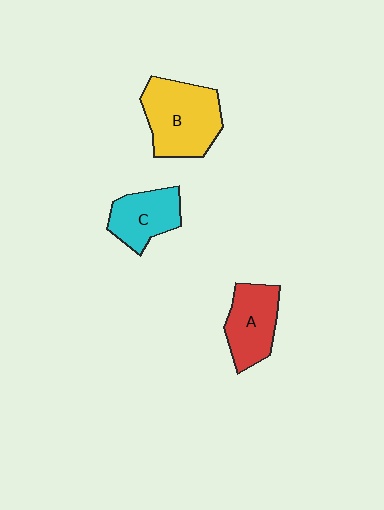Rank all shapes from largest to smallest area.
From largest to smallest: B (yellow), A (red), C (cyan).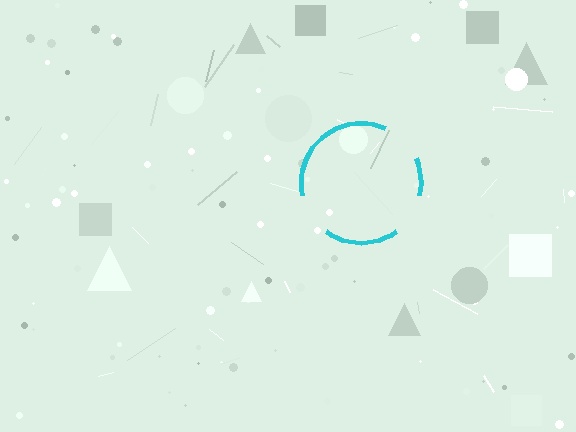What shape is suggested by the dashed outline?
The dashed outline suggests a circle.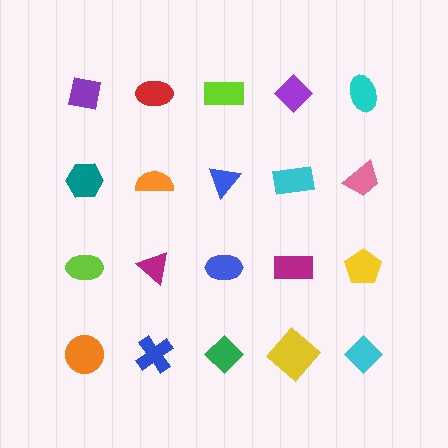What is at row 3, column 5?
A yellow pentagon.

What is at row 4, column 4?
A yellow diamond.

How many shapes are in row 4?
5 shapes.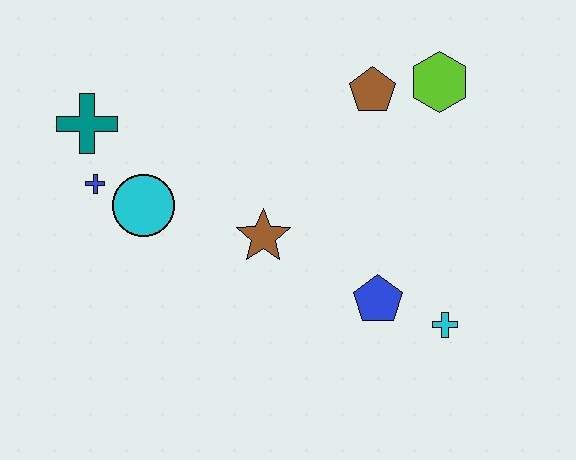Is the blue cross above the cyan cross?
Yes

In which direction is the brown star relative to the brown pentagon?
The brown star is below the brown pentagon.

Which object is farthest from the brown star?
The lime hexagon is farthest from the brown star.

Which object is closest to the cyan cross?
The blue pentagon is closest to the cyan cross.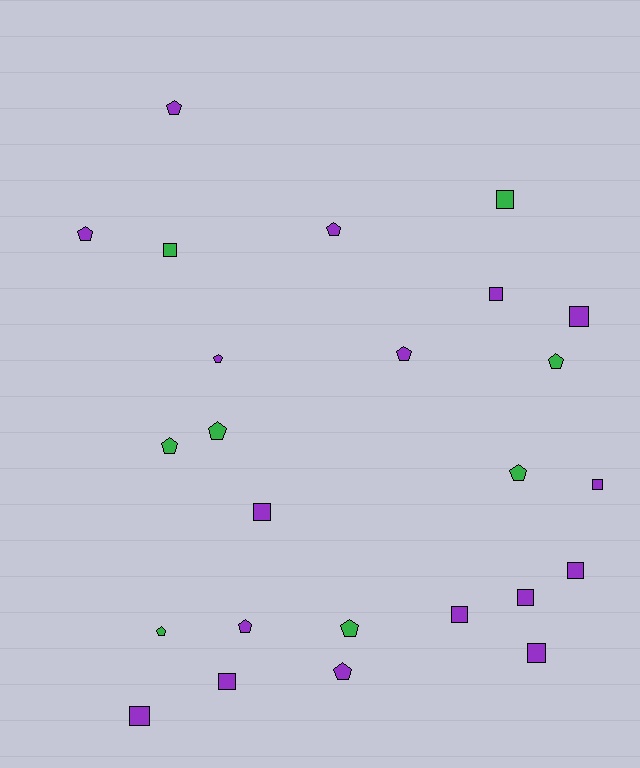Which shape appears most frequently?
Pentagon, with 13 objects.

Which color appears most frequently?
Purple, with 17 objects.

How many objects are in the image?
There are 25 objects.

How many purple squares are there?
There are 10 purple squares.